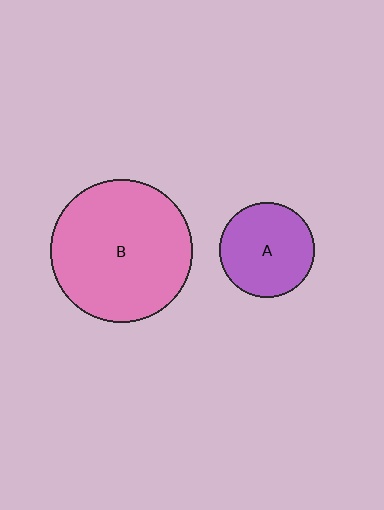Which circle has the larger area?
Circle B (pink).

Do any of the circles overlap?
No, none of the circles overlap.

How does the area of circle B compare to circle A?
Approximately 2.3 times.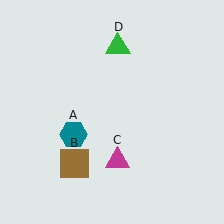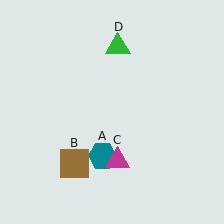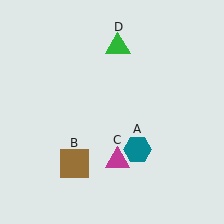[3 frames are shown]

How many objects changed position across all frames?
1 object changed position: teal hexagon (object A).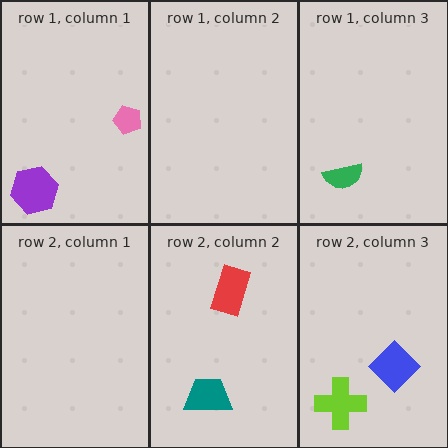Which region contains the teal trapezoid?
The row 2, column 2 region.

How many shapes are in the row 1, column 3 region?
1.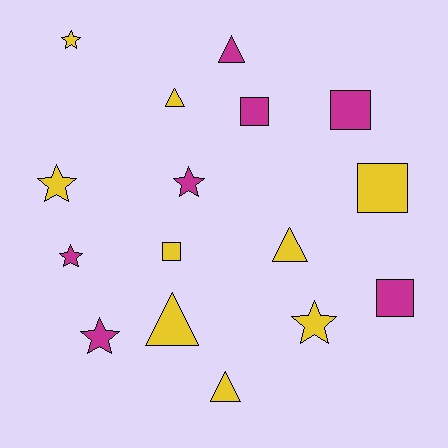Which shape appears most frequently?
Star, with 6 objects.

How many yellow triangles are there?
There are 4 yellow triangles.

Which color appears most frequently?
Yellow, with 9 objects.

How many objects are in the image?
There are 16 objects.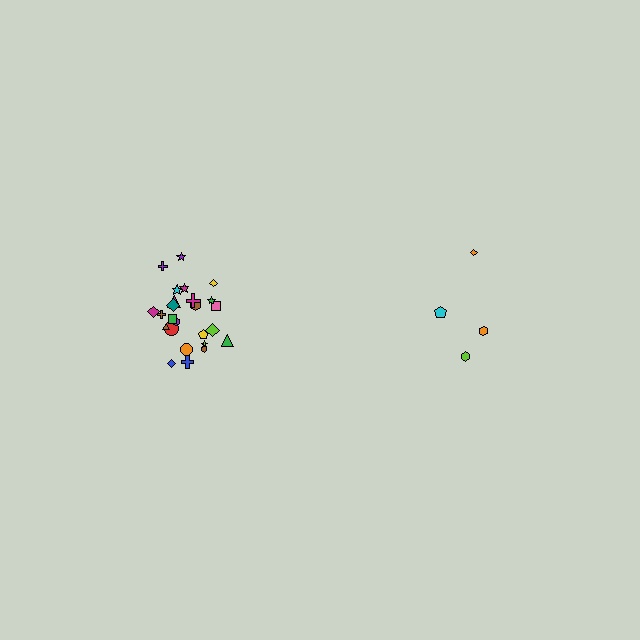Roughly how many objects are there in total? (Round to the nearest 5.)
Roughly 30 objects in total.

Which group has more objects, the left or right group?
The left group.